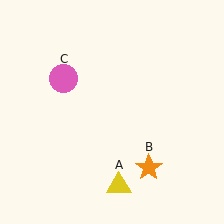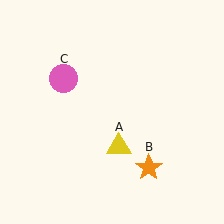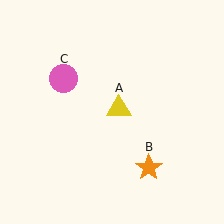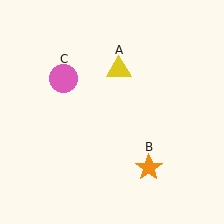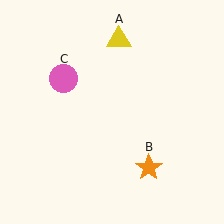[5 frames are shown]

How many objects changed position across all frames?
1 object changed position: yellow triangle (object A).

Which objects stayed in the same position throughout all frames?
Orange star (object B) and pink circle (object C) remained stationary.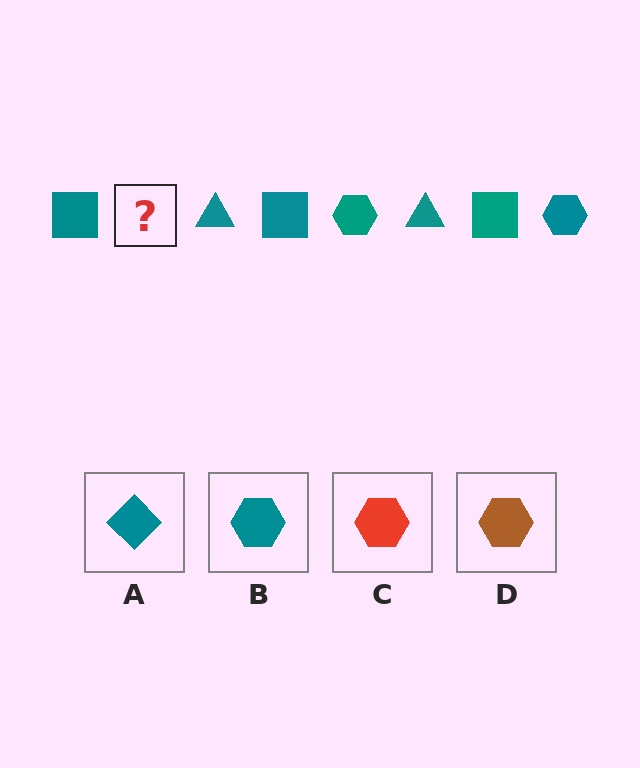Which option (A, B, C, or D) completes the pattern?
B.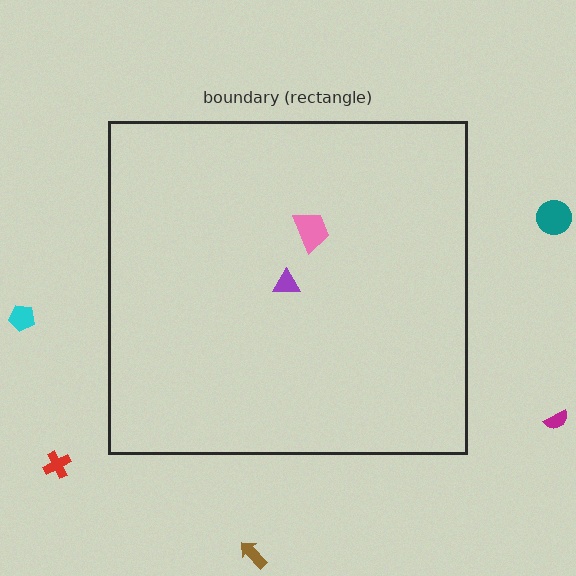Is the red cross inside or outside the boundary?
Outside.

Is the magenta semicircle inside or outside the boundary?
Outside.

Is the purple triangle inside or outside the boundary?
Inside.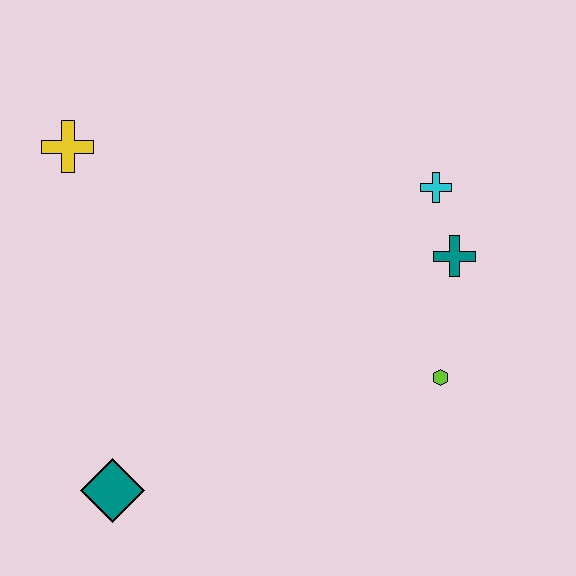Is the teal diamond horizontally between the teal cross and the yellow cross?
Yes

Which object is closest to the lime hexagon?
The teal cross is closest to the lime hexagon.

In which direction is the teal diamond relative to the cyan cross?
The teal diamond is to the left of the cyan cross.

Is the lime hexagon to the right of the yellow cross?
Yes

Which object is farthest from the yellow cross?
The lime hexagon is farthest from the yellow cross.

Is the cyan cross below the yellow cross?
Yes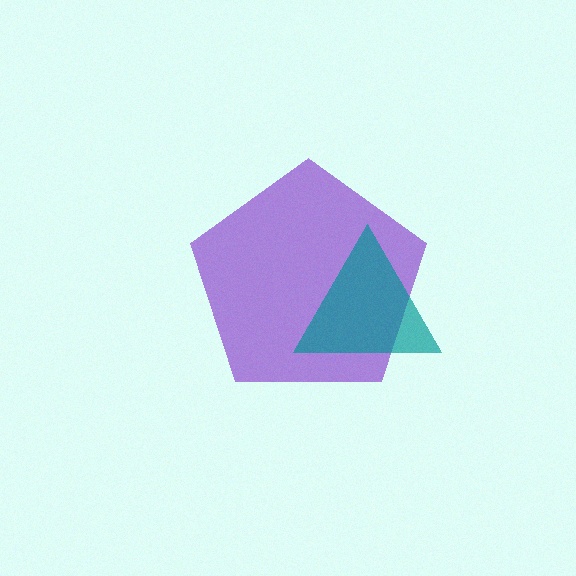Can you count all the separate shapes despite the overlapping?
Yes, there are 2 separate shapes.